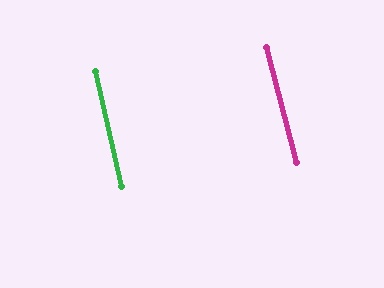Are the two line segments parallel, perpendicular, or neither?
Parallel — their directions differ by only 1.9°.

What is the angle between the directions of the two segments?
Approximately 2 degrees.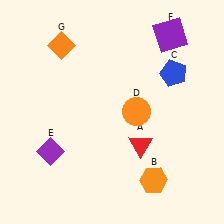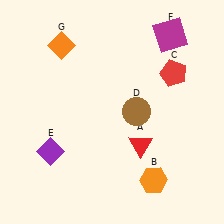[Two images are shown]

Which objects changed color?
C changed from blue to red. D changed from orange to brown. F changed from purple to magenta.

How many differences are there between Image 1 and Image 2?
There are 3 differences between the two images.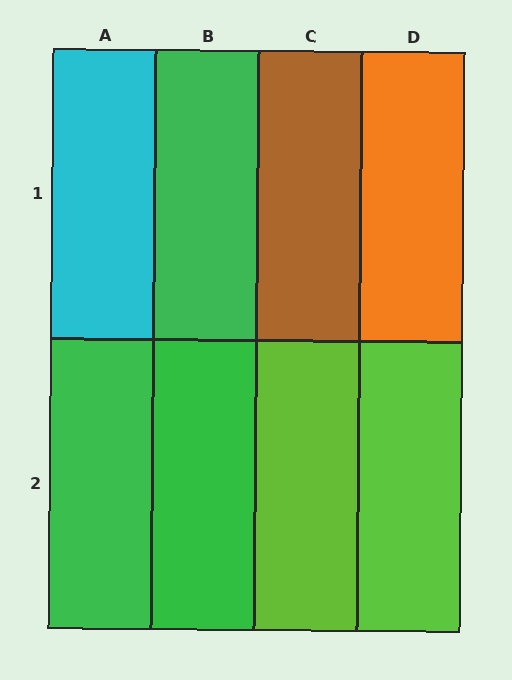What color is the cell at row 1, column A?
Cyan.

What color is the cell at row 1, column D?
Orange.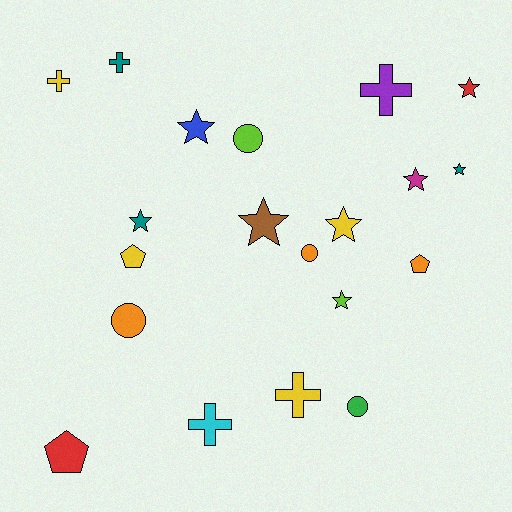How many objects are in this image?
There are 20 objects.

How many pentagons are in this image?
There are 3 pentagons.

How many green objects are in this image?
There is 1 green object.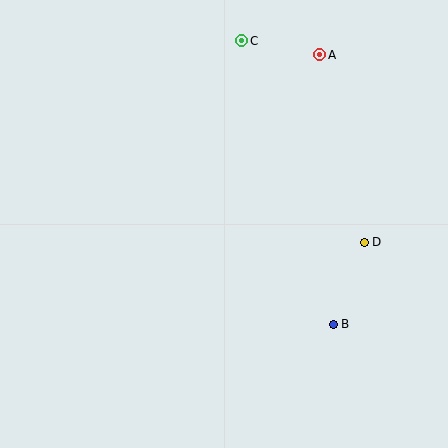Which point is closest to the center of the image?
Point D at (364, 242) is closest to the center.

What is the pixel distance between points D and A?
The distance between D and A is 193 pixels.